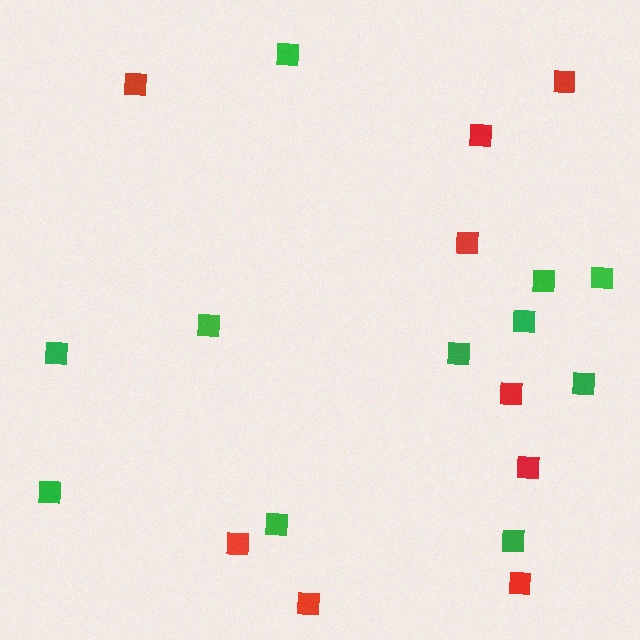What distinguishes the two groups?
There are 2 groups: one group of red squares (9) and one group of green squares (11).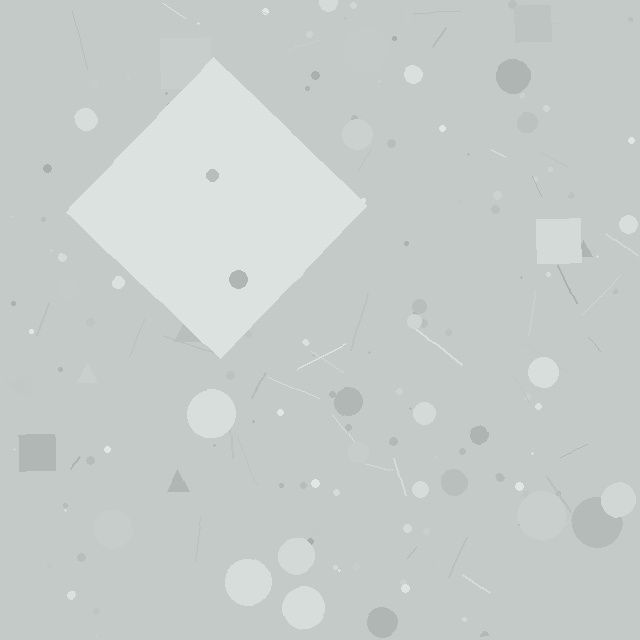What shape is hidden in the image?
A diamond is hidden in the image.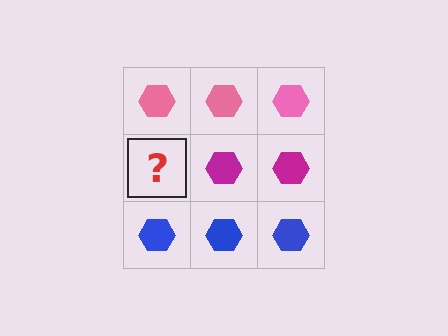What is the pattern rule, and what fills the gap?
The rule is that each row has a consistent color. The gap should be filled with a magenta hexagon.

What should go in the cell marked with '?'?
The missing cell should contain a magenta hexagon.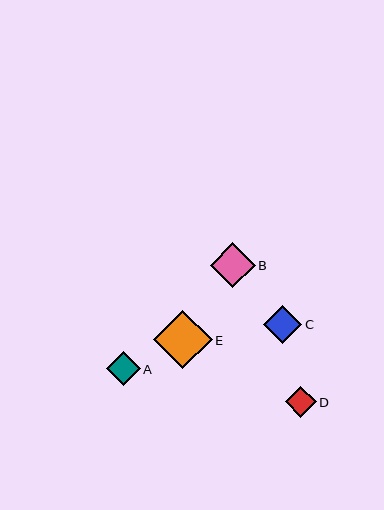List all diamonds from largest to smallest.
From largest to smallest: E, B, C, A, D.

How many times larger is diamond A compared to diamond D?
Diamond A is approximately 1.1 times the size of diamond D.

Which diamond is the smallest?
Diamond D is the smallest with a size of approximately 31 pixels.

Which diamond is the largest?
Diamond E is the largest with a size of approximately 59 pixels.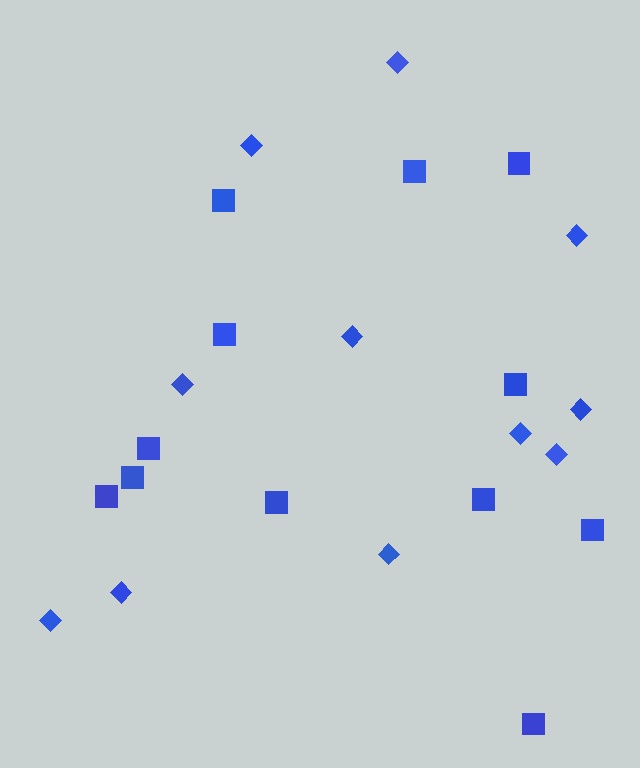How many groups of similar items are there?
There are 2 groups: one group of squares (12) and one group of diamonds (11).